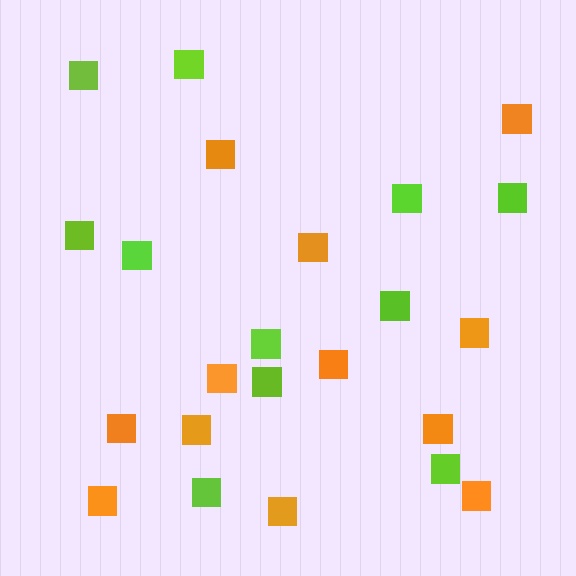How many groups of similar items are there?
There are 2 groups: one group of lime squares (11) and one group of orange squares (12).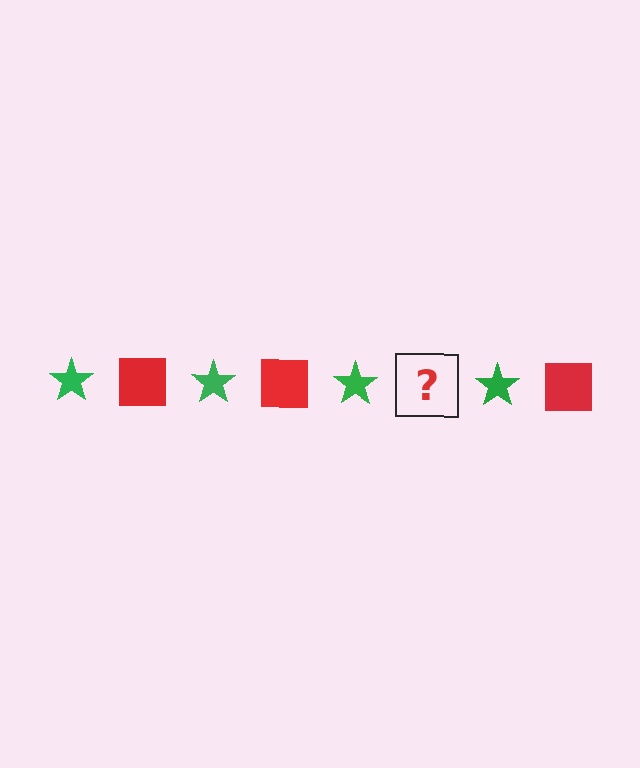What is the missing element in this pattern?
The missing element is a red square.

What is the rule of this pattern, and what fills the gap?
The rule is that the pattern alternates between green star and red square. The gap should be filled with a red square.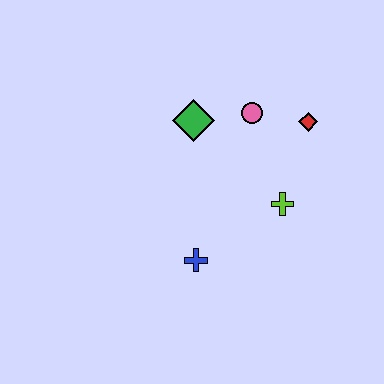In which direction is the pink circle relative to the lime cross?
The pink circle is above the lime cross.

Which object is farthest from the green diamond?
The blue cross is farthest from the green diamond.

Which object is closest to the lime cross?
The red diamond is closest to the lime cross.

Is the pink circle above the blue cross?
Yes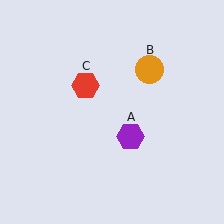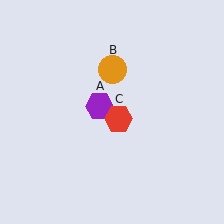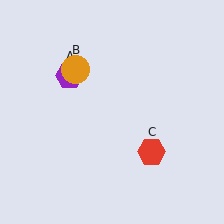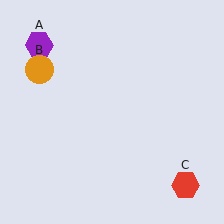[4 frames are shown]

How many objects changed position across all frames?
3 objects changed position: purple hexagon (object A), orange circle (object B), red hexagon (object C).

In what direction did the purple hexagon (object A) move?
The purple hexagon (object A) moved up and to the left.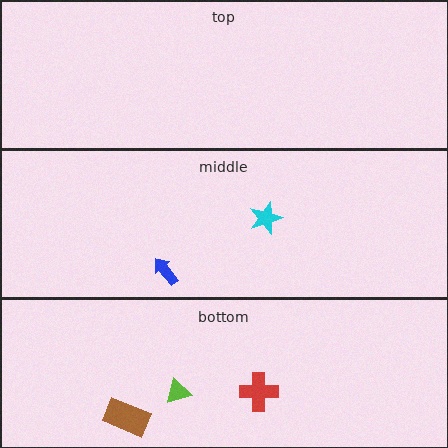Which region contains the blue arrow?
The middle region.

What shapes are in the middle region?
The blue arrow, the cyan star.